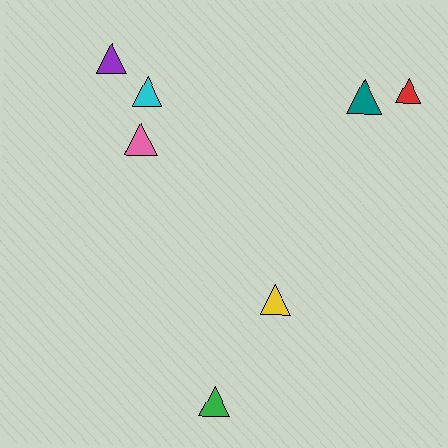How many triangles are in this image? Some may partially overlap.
There are 7 triangles.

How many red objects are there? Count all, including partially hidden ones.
There is 1 red object.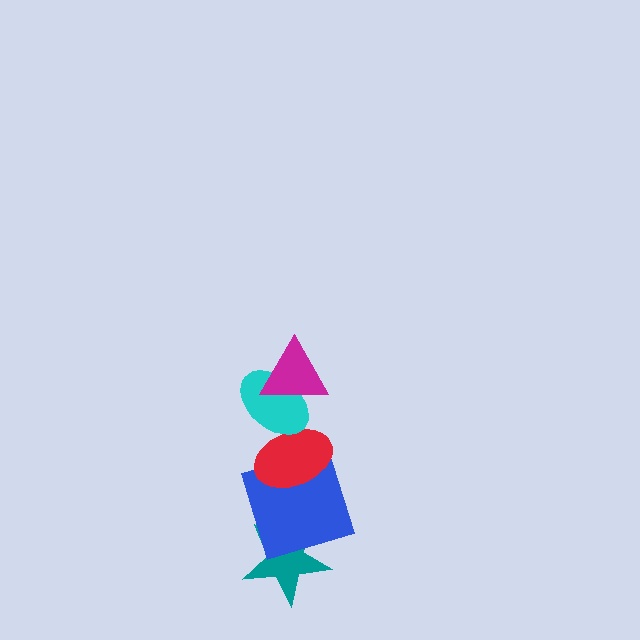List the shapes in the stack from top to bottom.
From top to bottom: the magenta triangle, the cyan ellipse, the red ellipse, the blue square, the teal star.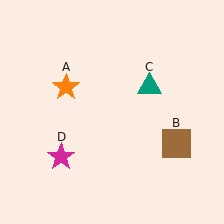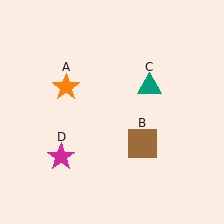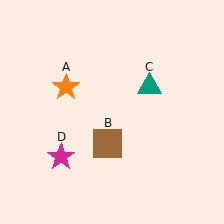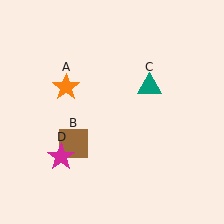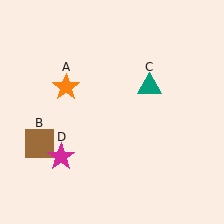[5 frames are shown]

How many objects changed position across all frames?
1 object changed position: brown square (object B).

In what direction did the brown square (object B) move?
The brown square (object B) moved left.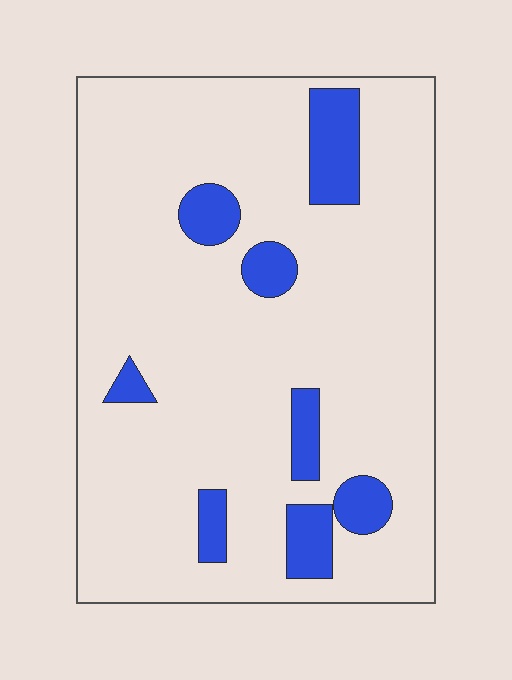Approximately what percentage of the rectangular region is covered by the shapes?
Approximately 15%.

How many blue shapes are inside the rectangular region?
8.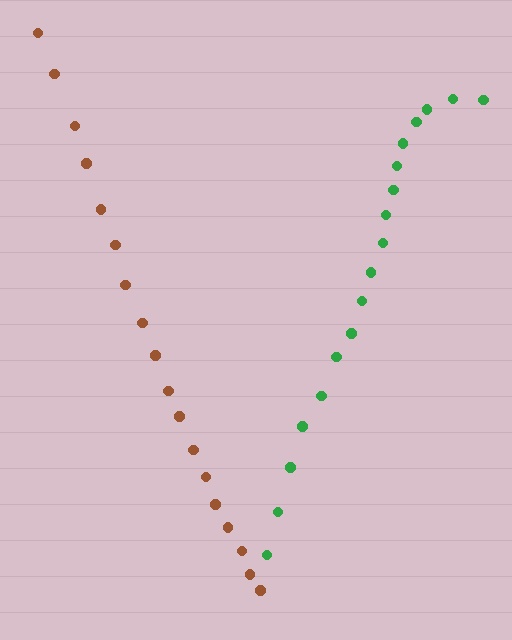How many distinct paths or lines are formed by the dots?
There are 2 distinct paths.